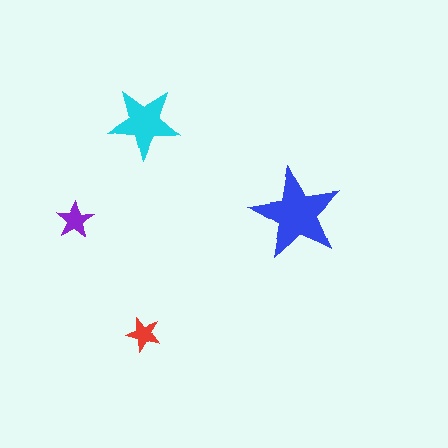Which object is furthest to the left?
The purple star is leftmost.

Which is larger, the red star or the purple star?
The purple one.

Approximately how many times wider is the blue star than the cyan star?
About 1.5 times wider.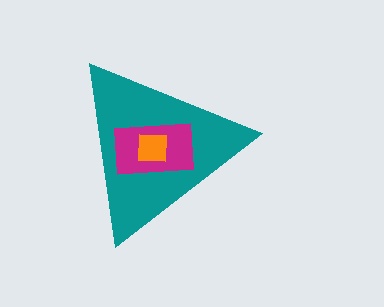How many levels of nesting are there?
3.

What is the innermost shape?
The orange square.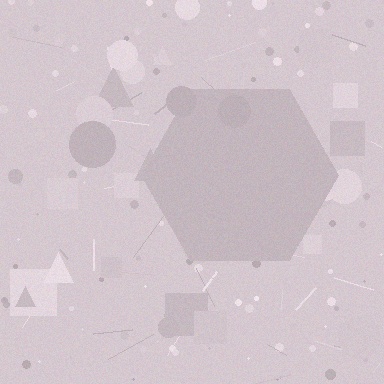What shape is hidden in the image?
A hexagon is hidden in the image.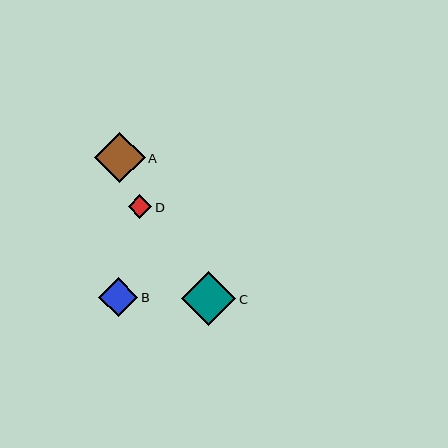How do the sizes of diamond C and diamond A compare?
Diamond C and diamond A are approximately the same size.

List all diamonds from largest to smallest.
From largest to smallest: C, A, B, D.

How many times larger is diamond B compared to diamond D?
Diamond B is approximately 1.6 times the size of diamond D.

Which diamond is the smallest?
Diamond D is the smallest with a size of approximately 24 pixels.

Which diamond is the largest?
Diamond C is the largest with a size of approximately 55 pixels.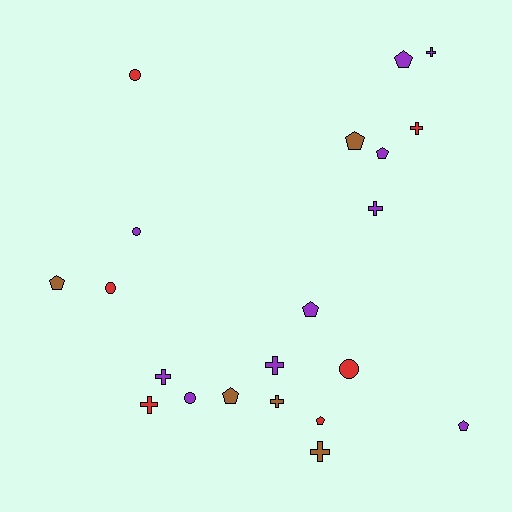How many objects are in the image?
There are 21 objects.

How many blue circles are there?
There are no blue circles.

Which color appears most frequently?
Purple, with 10 objects.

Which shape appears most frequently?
Pentagon, with 8 objects.